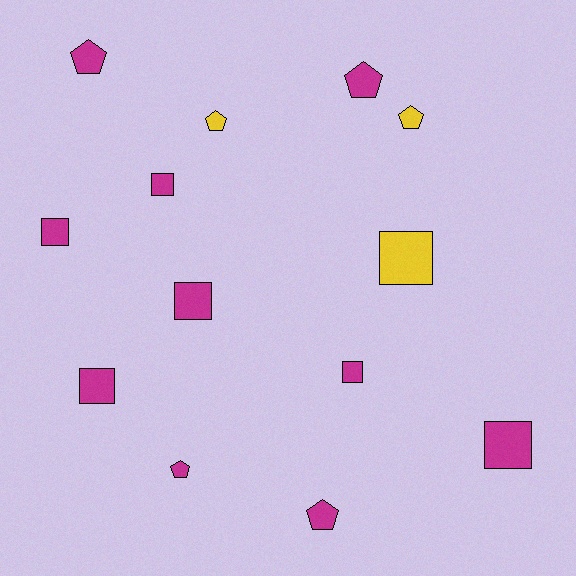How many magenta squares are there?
There are 6 magenta squares.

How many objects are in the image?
There are 13 objects.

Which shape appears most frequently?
Square, with 7 objects.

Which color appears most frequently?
Magenta, with 10 objects.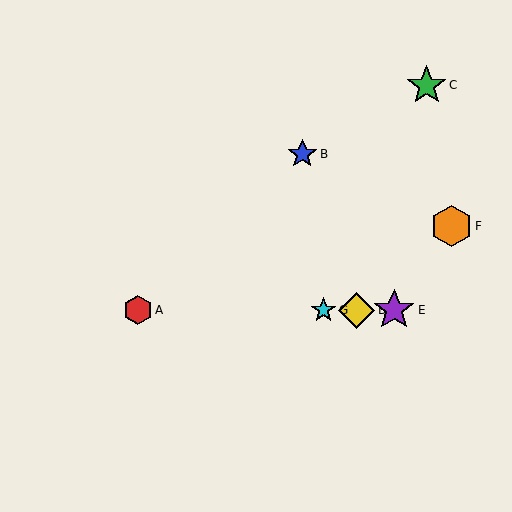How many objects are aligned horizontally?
4 objects (A, D, E, G) are aligned horizontally.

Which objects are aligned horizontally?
Objects A, D, E, G are aligned horizontally.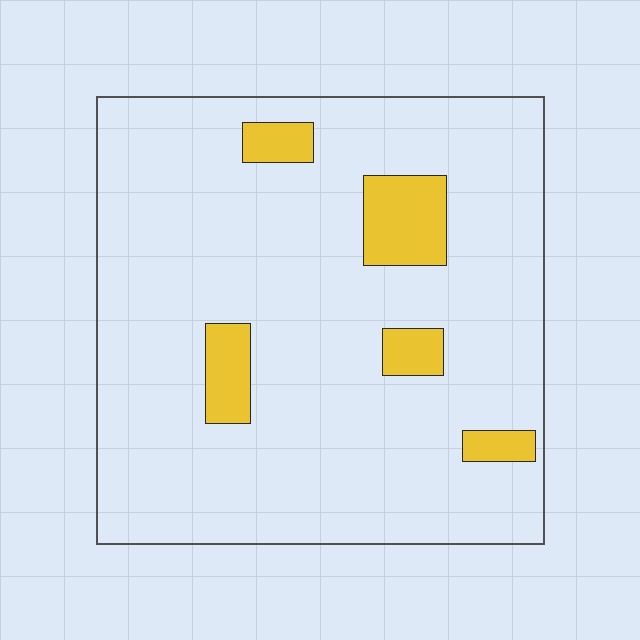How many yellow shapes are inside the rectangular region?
5.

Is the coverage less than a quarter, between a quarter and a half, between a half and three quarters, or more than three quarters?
Less than a quarter.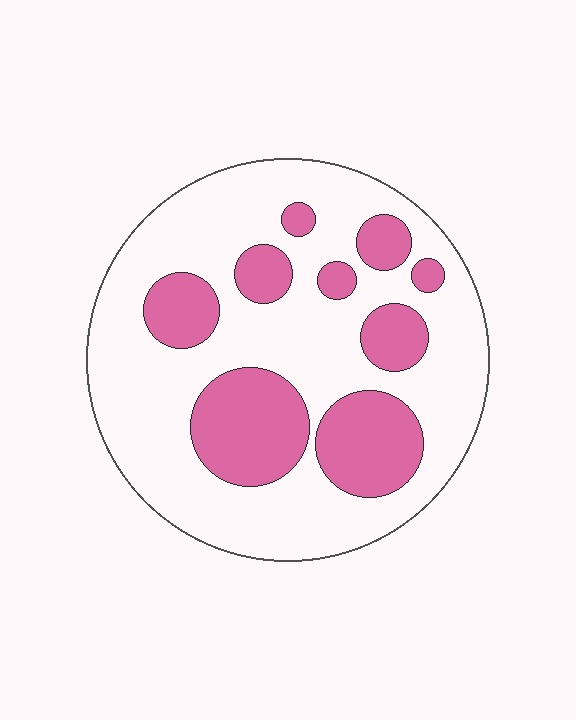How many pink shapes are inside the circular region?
9.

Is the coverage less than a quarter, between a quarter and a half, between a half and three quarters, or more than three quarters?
Between a quarter and a half.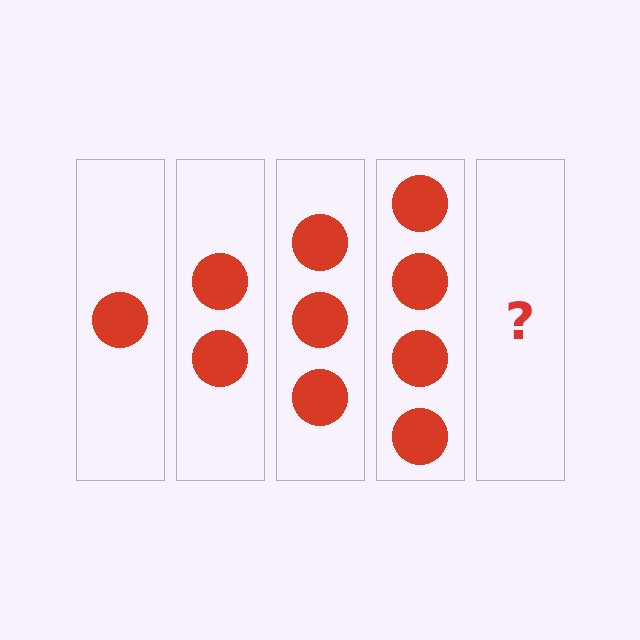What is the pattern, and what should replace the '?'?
The pattern is that each step adds one more circle. The '?' should be 5 circles.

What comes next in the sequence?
The next element should be 5 circles.